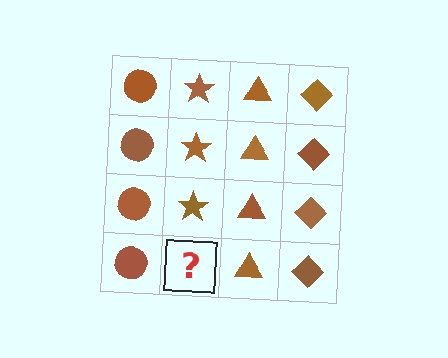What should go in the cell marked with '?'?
The missing cell should contain a brown star.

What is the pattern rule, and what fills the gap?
The rule is that each column has a consistent shape. The gap should be filled with a brown star.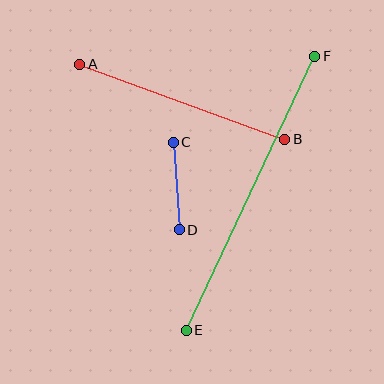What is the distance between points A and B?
The distance is approximately 218 pixels.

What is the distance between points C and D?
The distance is approximately 88 pixels.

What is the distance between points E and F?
The distance is approximately 303 pixels.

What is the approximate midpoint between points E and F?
The midpoint is at approximately (251, 193) pixels.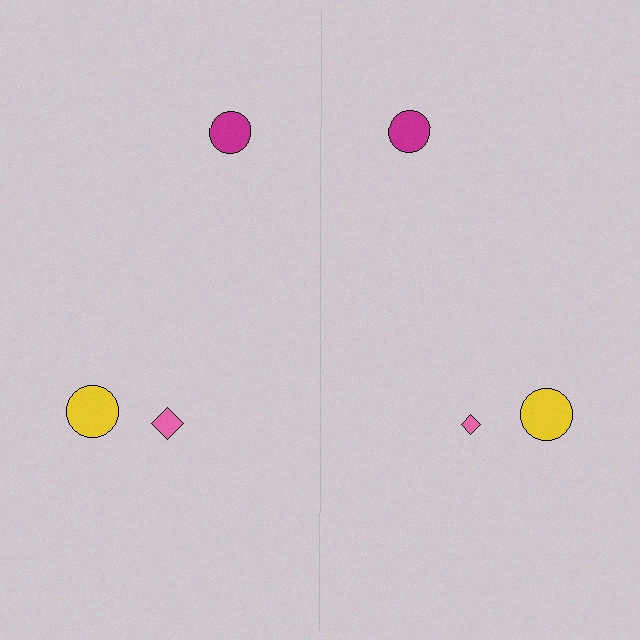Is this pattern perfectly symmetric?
No, the pattern is not perfectly symmetric. The pink diamond on the right side has a different size than its mirror counterpart.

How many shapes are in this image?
There are 6 shapes in this image.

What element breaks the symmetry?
The pink diamond on the right side has a different size than its mirror counterpart.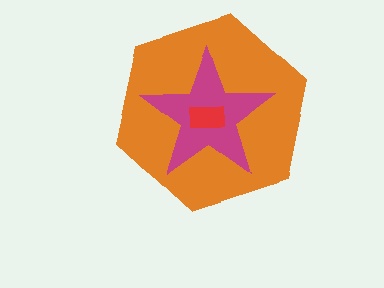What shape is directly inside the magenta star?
The red rectangle.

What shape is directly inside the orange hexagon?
The magenta star.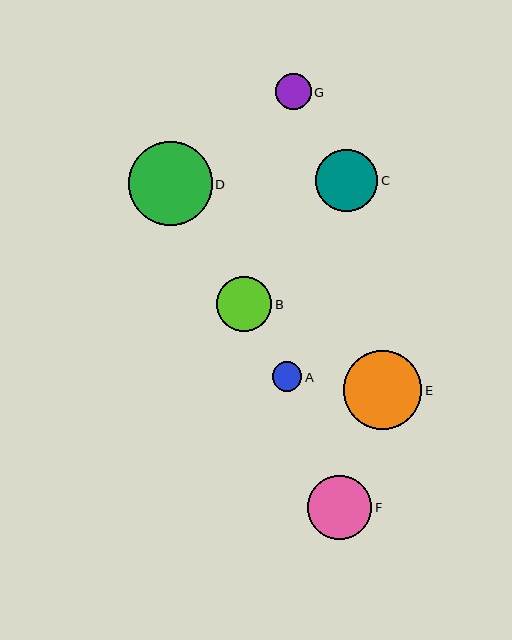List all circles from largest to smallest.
From largest to smallest: D, E, F, C, B, G, A.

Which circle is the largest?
Circle D is the largest with a size of approximately 83 pixels.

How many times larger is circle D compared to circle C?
Circle D is approximately 1.3 times the size of circle C.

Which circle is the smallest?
Circle A is the smallest with a size of approximately 30 pixels.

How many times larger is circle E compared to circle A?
Circle E is approximately 2.6 times the size of circle A.